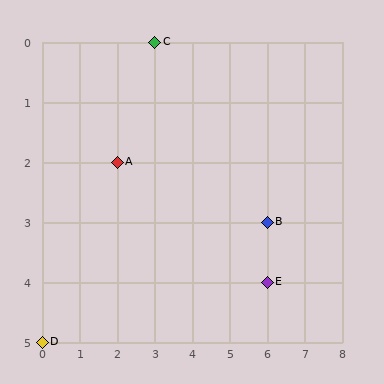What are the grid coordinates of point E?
Point E is at grid coordinates (6, 4).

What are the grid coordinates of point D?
Point D is at grid coordinates (0, 5).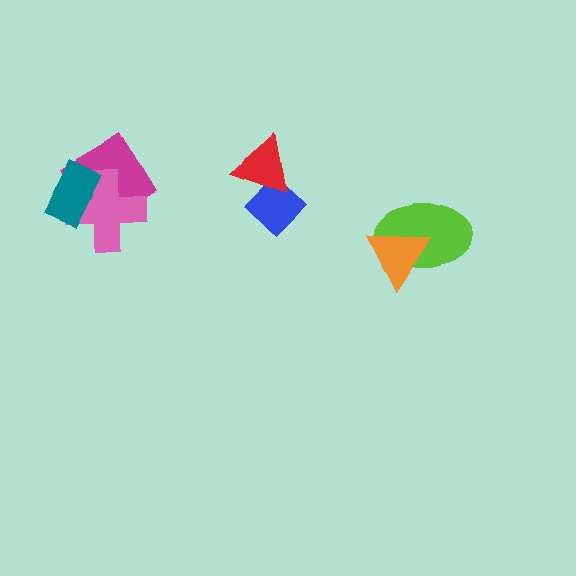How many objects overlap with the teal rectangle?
2 objects overlap with the teal rectangle.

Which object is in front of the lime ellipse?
The orange triangle is in front of the lime ellipse.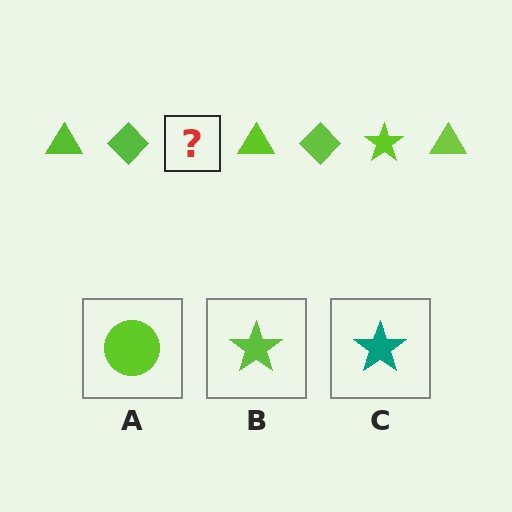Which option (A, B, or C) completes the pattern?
B.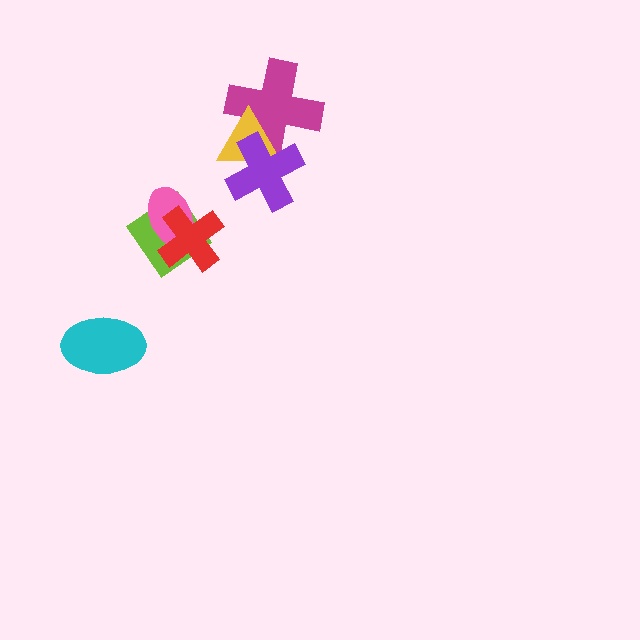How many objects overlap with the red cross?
2 objects overlap with the red cross.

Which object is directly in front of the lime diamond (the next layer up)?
The pink ellipse is directly in front of the lime diamond.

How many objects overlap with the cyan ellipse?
0 objects overlap with the cyan ellipse.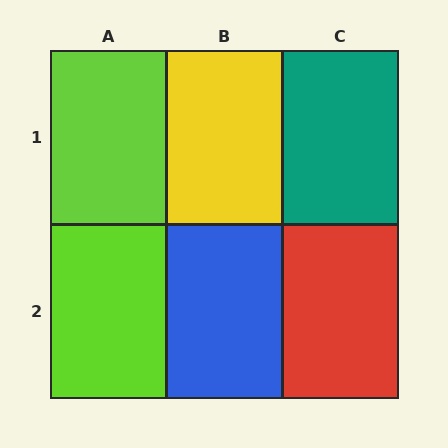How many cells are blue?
1 cell is blue.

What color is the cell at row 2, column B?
Blue.